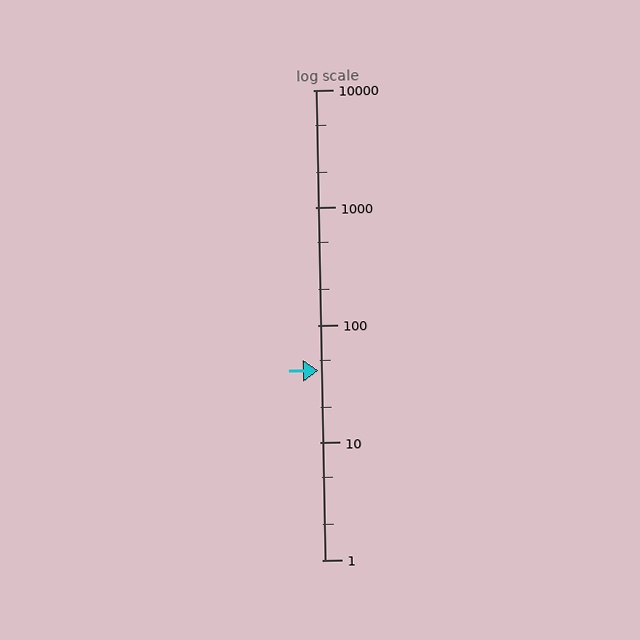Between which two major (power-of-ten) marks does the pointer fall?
The pointer is between 10 and 100.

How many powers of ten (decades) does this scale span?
The scale spans 4 decades, from 1 to 10000.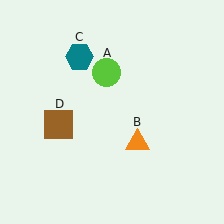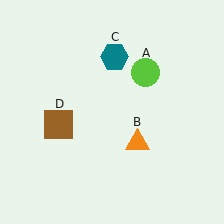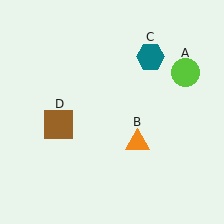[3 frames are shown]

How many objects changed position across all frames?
2 objects changed position: lime circle (object A), teal hexagon (object C).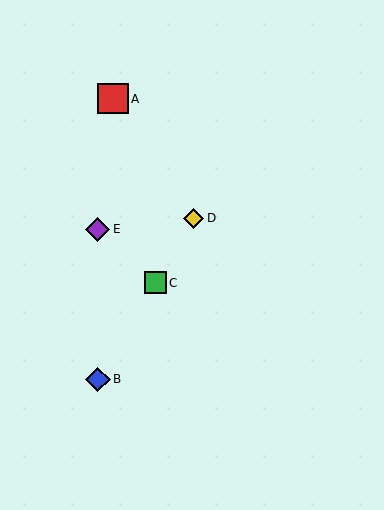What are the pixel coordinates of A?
Object A is at (113, 99).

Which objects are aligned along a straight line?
Objects B, C, D are aligned along a straight line.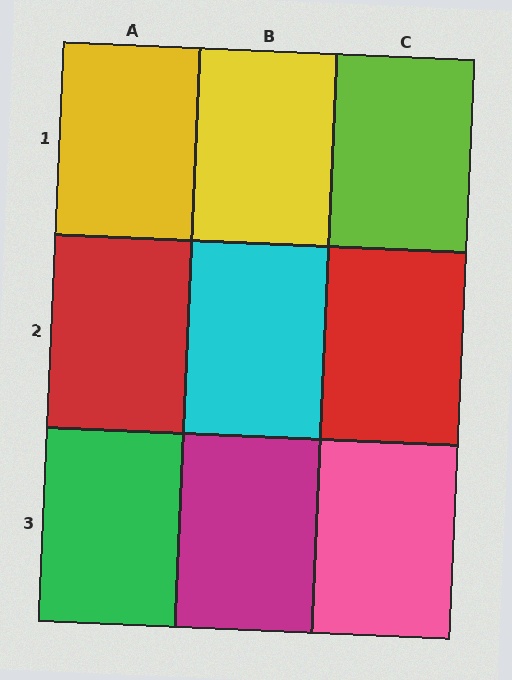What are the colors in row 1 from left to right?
Yellow, yellow, lime.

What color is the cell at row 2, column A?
Red.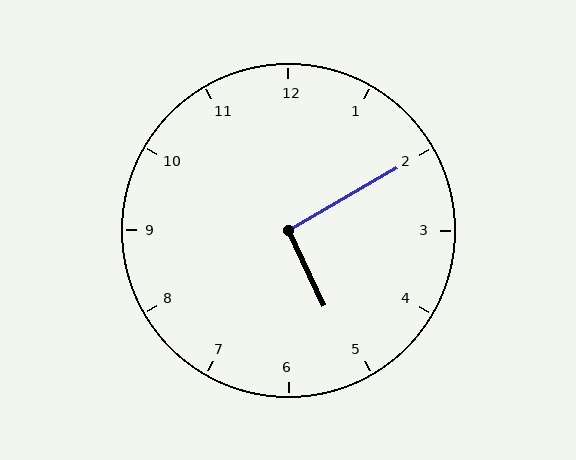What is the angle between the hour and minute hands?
Approximately 95 degrees.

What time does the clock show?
5:10.